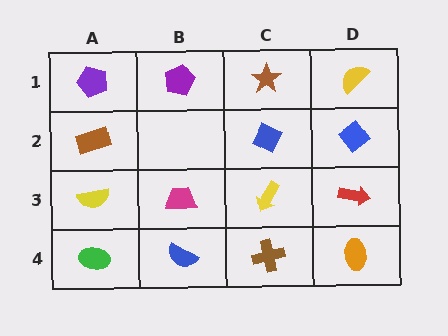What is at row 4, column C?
A brown cross.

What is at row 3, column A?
A yellow semicircle.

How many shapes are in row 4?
4 shapes.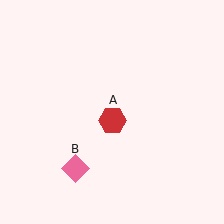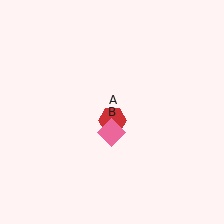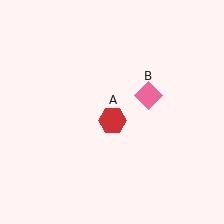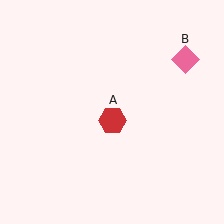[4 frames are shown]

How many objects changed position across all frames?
1 object changed position: pink diamond (object B).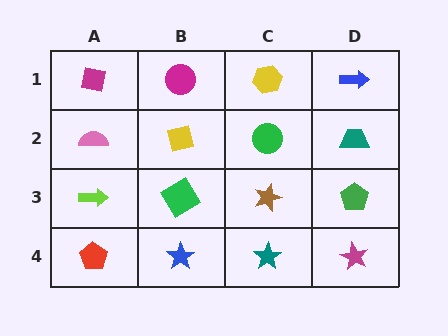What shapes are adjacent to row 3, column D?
A teal trapezoid (row 2, column D), a magenta star (row 4, column D), a brown star (row 3, column C).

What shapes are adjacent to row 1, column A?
A pink semicircle (row 2, column A), a magenta circle (row 1, column B).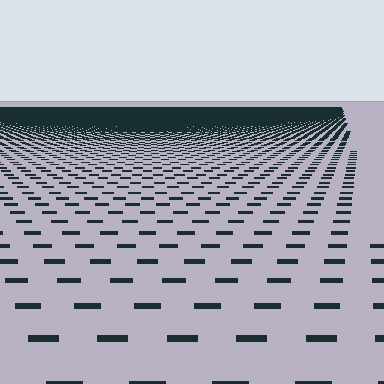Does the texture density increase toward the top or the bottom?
Density increases toward the top.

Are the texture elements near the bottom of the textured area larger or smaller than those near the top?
Larger. Near the bottom, elements are closer to the viewer and appear at a bigger on-screen size.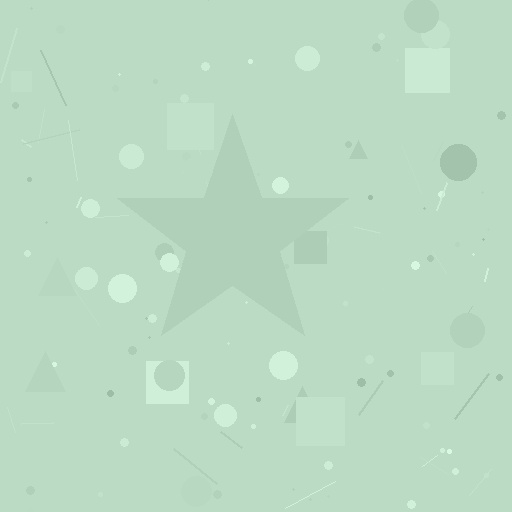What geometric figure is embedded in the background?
A star is embedded in the background.